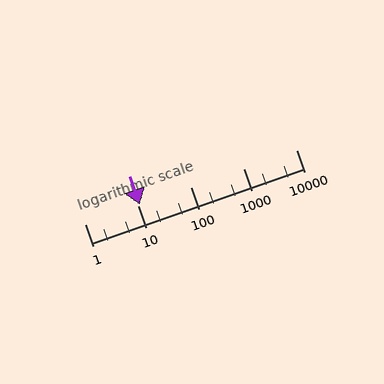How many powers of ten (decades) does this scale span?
The scale spans 4 decades, from 1 to 10000.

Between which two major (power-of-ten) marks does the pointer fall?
The pointer is between 10 and 100.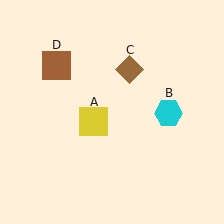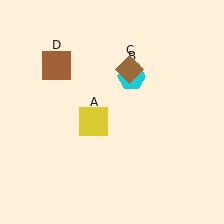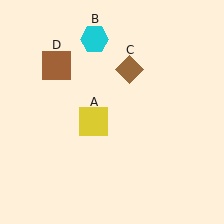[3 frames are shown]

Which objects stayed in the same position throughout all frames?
Yellow square (object A) and brown diamond (object C) and brown square (object D) remained stationary.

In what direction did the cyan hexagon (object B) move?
The cyan hexagon (object B) moved up and to the left.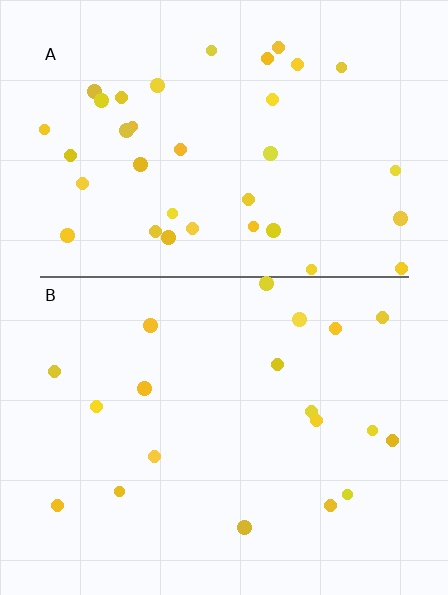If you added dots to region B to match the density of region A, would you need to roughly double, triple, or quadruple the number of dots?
Approximately double.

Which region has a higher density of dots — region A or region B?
A (the top).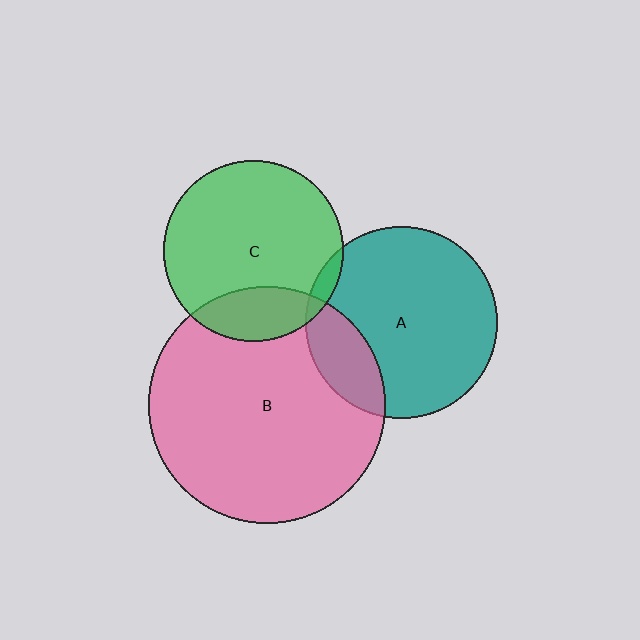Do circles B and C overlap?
Yes.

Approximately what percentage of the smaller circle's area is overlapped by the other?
Approximately 20%.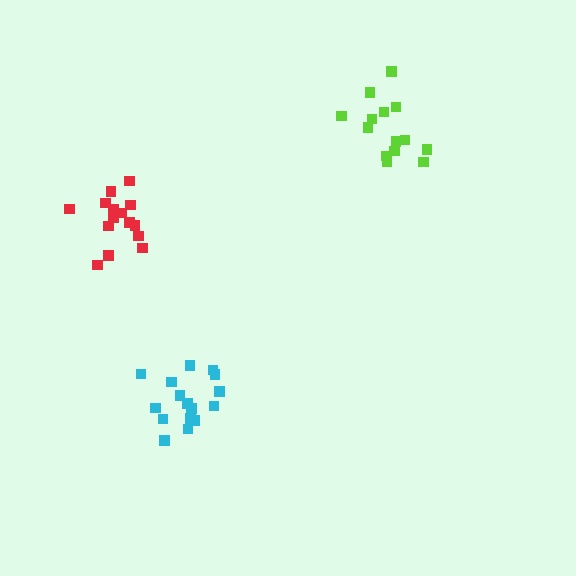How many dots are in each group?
Group 1: 14 dots, Group 2: 16 dots, Group 3: 15 dots (45 total).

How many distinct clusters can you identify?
There are 3 distinct clusters.